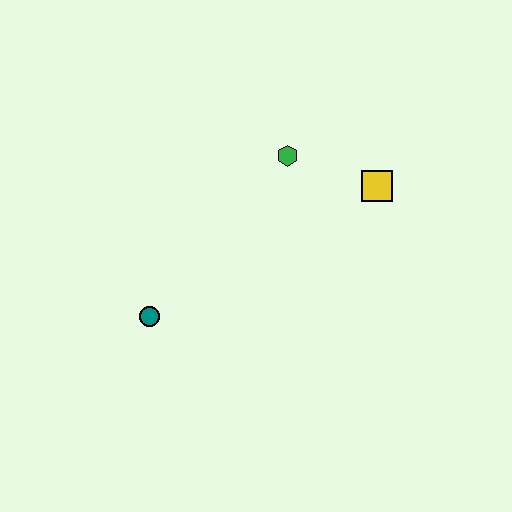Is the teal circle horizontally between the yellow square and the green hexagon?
No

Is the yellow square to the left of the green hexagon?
No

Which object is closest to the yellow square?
The green hexagon is closest to the yellow square.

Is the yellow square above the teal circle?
Yes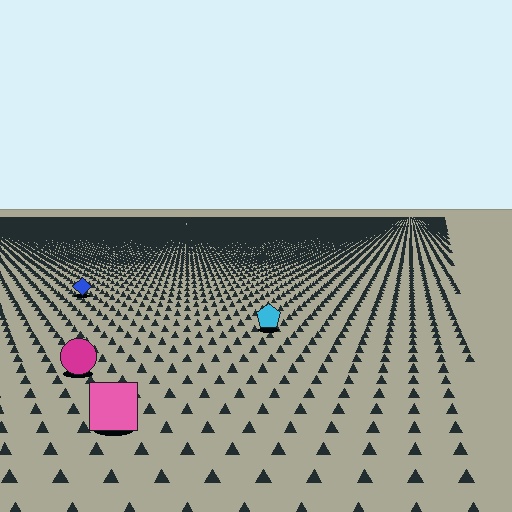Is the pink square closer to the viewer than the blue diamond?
Yes. The pink square is closer — you can tell from the texture gradient: the ground texture is coarser near it.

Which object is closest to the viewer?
The pink square is closest. The texture marks near it are larger and more spread out.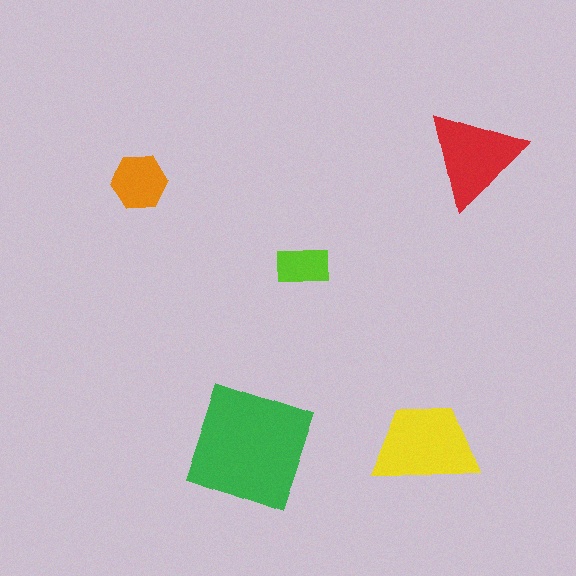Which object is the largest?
The green square.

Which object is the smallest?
The lime rectangle.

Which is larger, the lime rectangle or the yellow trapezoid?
The yellow trapezoid.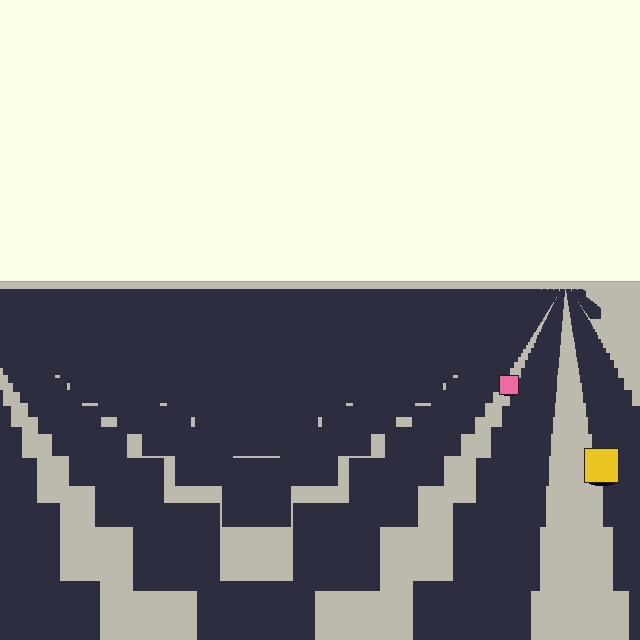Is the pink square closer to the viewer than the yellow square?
No. The yellow square is closer — you can tell from the texture gradient: the ground texture is coarser near it.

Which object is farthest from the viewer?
The pink square is farthest from the viewer. It appears smaller and the ground texture around it is denser.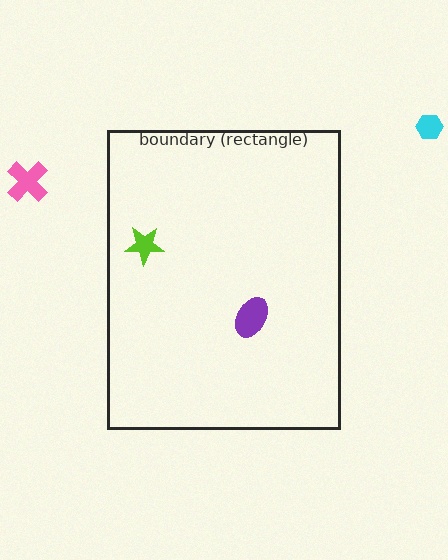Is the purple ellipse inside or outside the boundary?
Inside.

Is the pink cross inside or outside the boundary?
Outside.